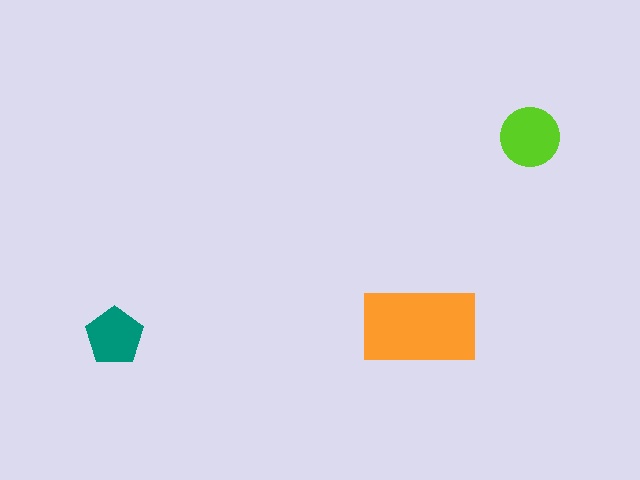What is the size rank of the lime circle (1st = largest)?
2nd.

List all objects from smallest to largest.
The teal pentagon, the lime circle, the orange rectangle.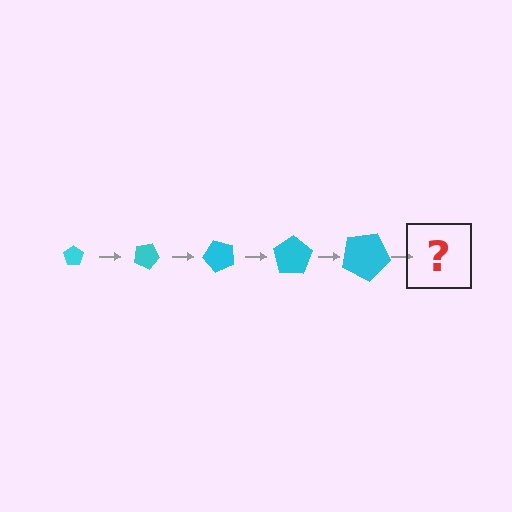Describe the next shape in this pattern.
It should be a pentagon, larger than the previous one and rotated 125 degrees from the start.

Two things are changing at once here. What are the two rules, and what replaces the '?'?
The two rules are that the pentagon grows larger each step and it rotates 25 degrees each step. The '?' should be a pentagon, larger than the previous one and rotated 125 degrees from the start.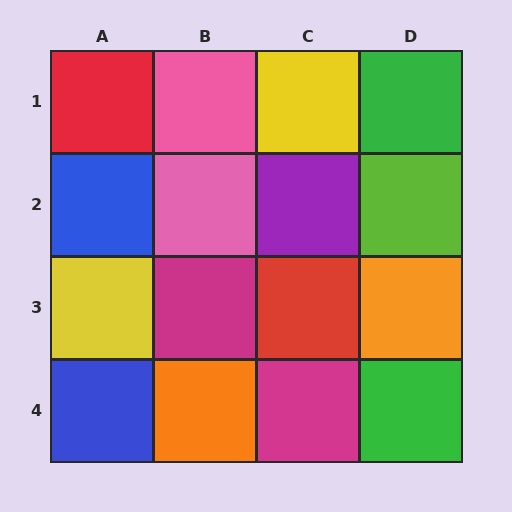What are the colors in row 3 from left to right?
Yellow, magenta, red, orange.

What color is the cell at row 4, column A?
Blue.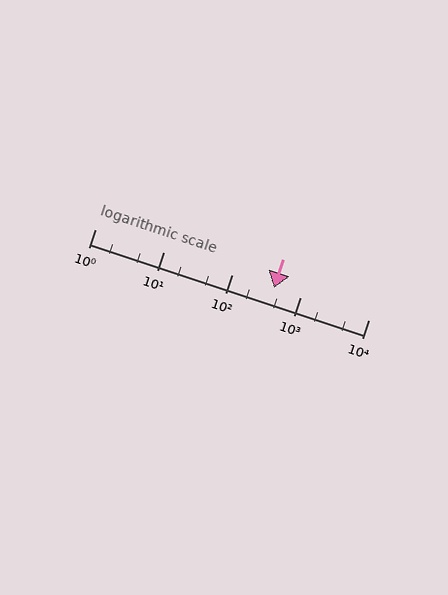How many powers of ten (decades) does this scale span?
The scale spans 4 decades, from 1 to 10000.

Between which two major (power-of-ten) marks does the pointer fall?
The pointer is between 100 and 1000.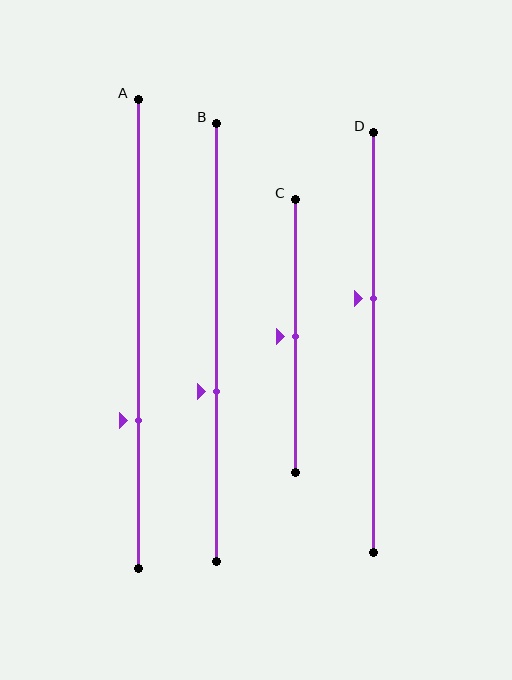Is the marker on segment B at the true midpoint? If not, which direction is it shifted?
No, the marker on segment B is shifted downward by about 11% of the segment length.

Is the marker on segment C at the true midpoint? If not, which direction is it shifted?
Yes, the marker on segment C is at the true midpoint.